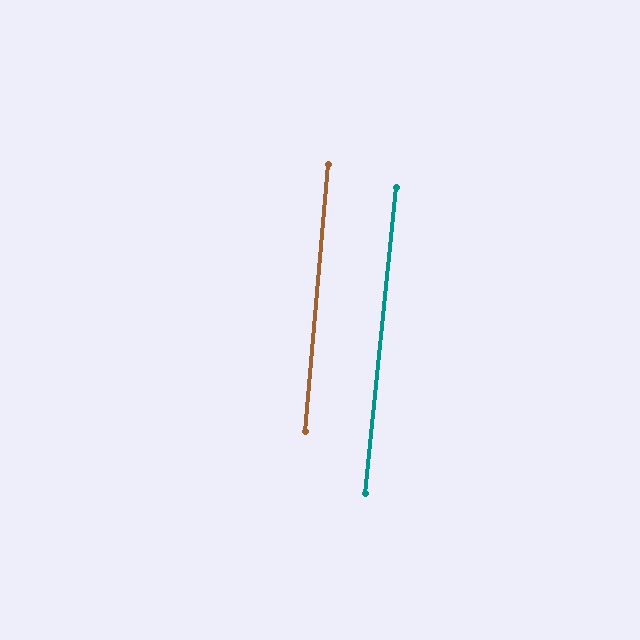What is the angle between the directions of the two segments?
Approximately 1 degree.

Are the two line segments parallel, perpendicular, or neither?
Parallel — their directions differ by only 0.7°.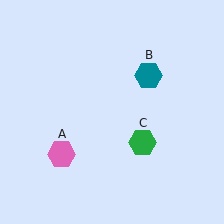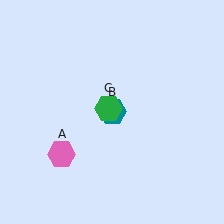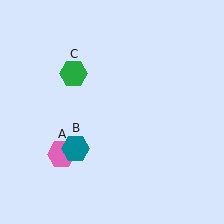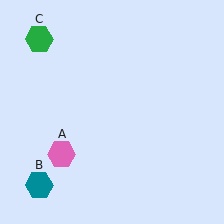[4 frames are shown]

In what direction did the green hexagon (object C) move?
The green hexagon (object C) moved up and to the left.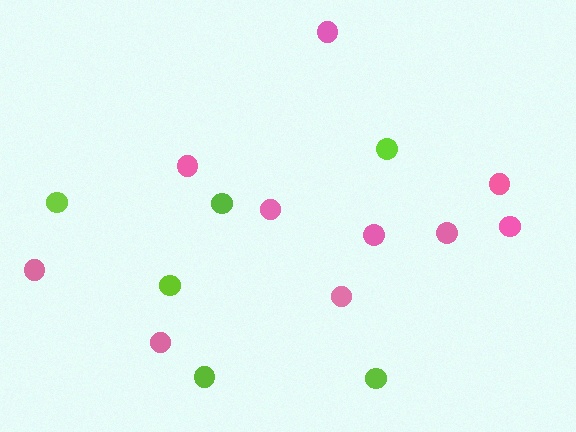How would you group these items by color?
There are 2 groups: one group of pink circles (10) and one group of lime circles (6).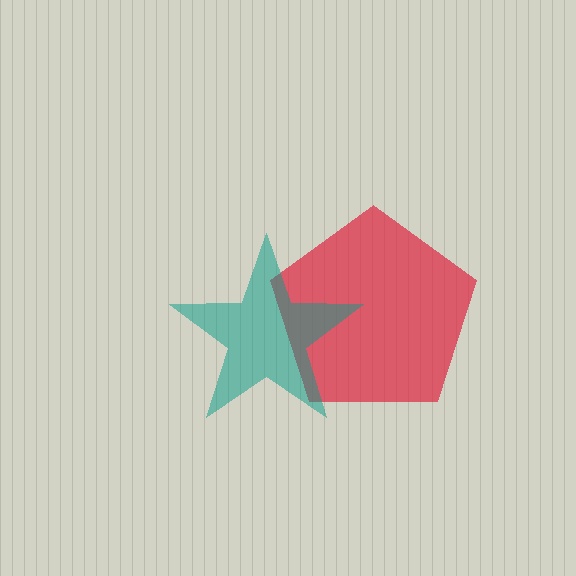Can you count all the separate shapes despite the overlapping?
Yes, there are 2 separate shapes.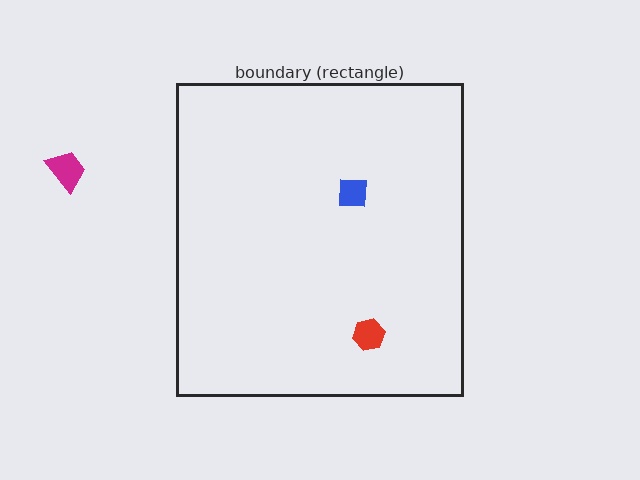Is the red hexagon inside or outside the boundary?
Inside.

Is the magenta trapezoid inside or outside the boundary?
Outside.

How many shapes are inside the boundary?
2 inside, 1 outside.